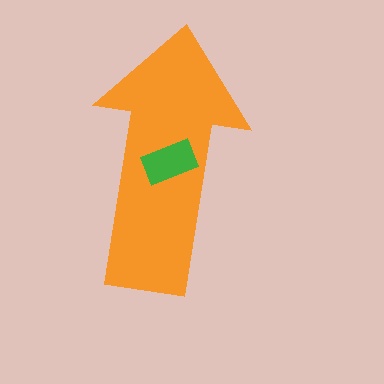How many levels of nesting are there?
2.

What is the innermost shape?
The green rectangle.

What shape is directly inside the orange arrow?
The green rectangle.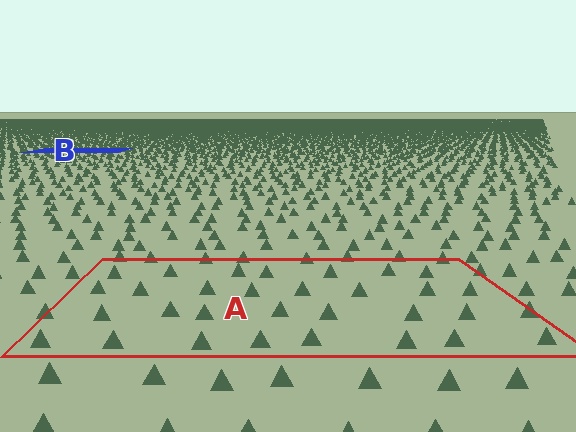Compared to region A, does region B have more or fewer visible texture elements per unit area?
Region B has more texture elements per unit area — they are packed more densely because it is farther away.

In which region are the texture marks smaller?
The texture marks are smaller in region B, because it is farther away.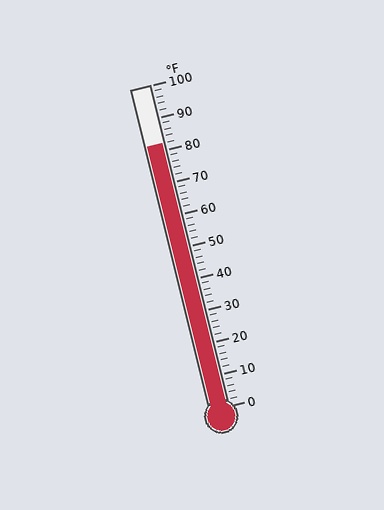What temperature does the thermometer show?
The thermometer shows approximately 82°F.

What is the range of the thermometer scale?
The thermometer scale ranges from 0°F to 100°F.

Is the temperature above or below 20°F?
The temperature is above 20°F.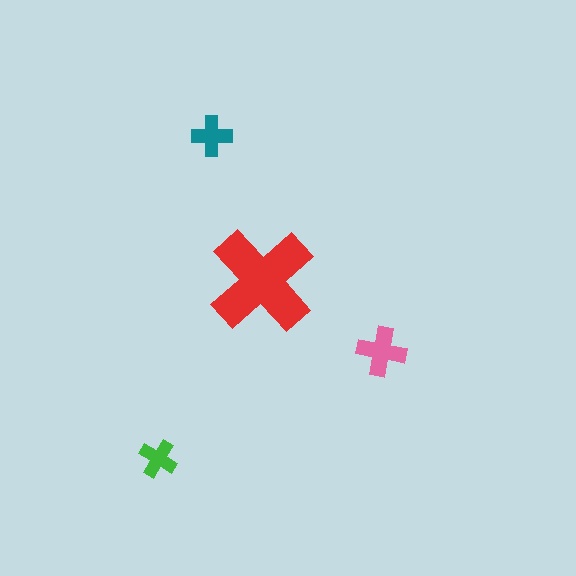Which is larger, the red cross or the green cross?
The red one.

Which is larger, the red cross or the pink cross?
The red one.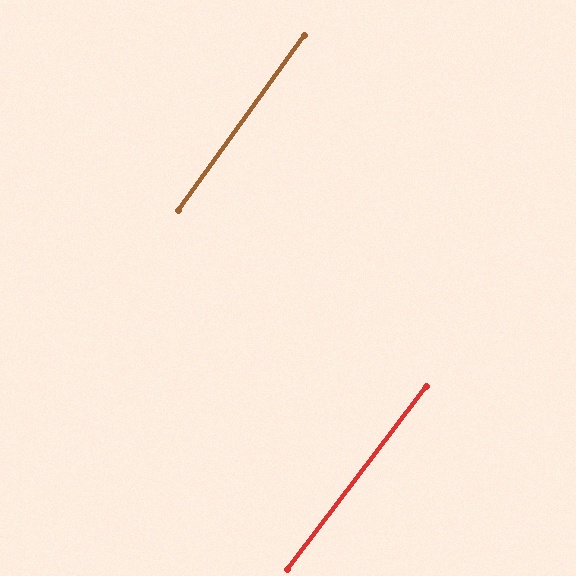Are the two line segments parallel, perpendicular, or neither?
Parallel — their directions differ by only 1.4°.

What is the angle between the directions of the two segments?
Approximately 1 degree.